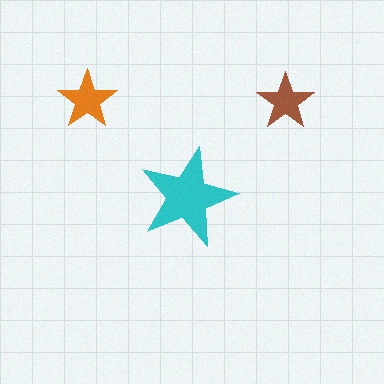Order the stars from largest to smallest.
the cyan one, the orange one, the brown one.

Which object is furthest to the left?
The orange star is leftmost.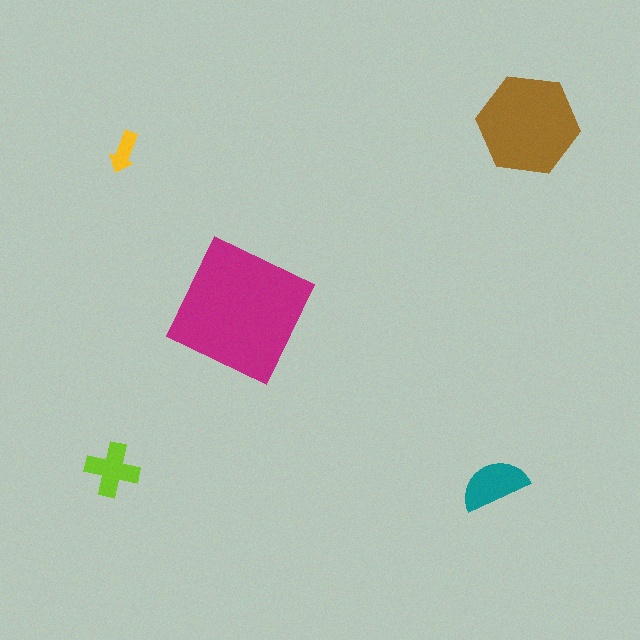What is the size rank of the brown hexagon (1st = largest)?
2nd.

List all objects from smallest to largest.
The yellow arrow, the lime cross, the teal semicircle, the brown hexagon, the magenta square.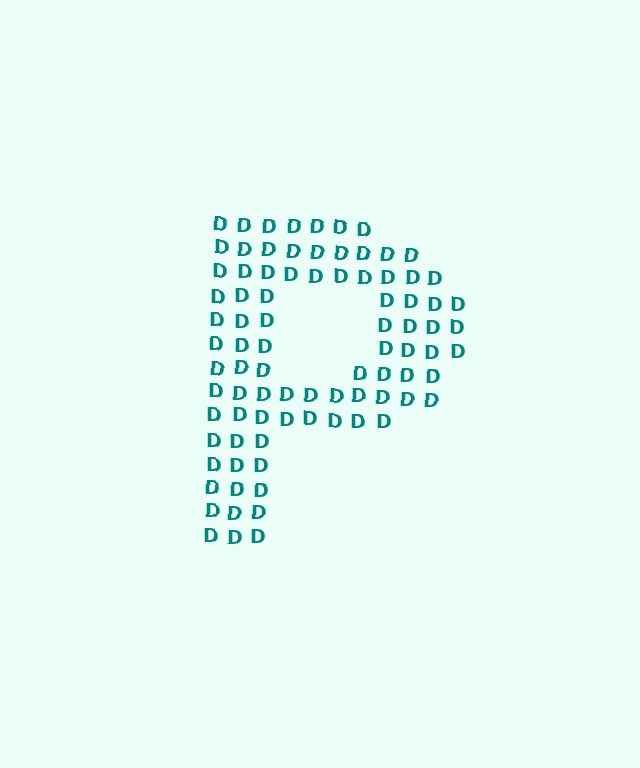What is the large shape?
The large shape is the letter P.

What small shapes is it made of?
It is made of small letter D's.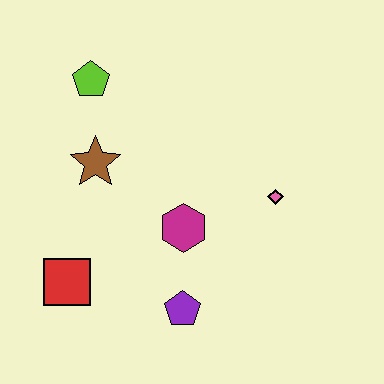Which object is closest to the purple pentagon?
The magenta hexagon is closest to the purple pentagon.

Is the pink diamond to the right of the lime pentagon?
Yes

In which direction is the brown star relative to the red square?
The brown star is above the red square.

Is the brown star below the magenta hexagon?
No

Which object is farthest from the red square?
The pink diamond is farthest from the red square.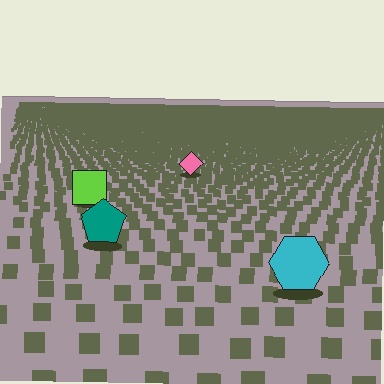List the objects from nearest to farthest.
From nearest to farthest: the cyan hexagon, the teal pentagon, the lime square, the pink diamond.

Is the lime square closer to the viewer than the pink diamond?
Yes. The lime square is closer — you can tell from the texture gradient: the ground texture is coarser near it.